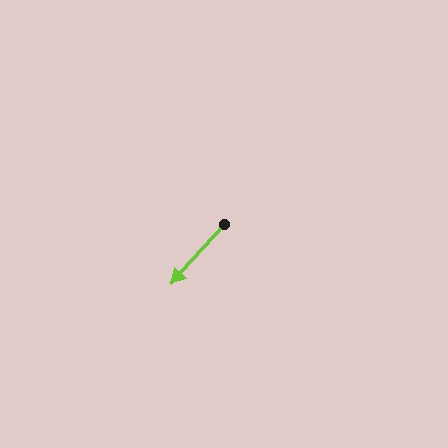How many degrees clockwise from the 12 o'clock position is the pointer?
Approximately 222 degrees.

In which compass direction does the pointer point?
Southwest.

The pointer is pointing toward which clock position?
Roughly 7 o'clock.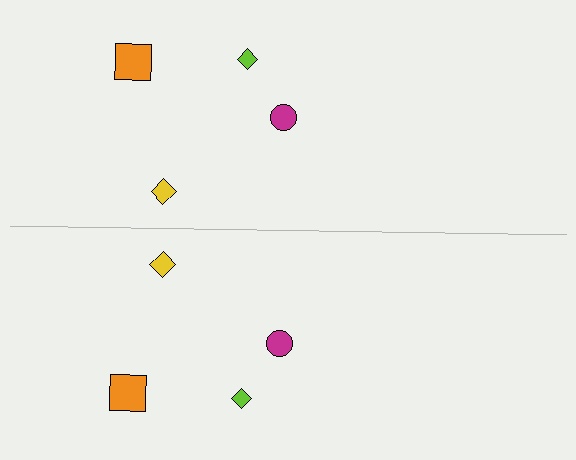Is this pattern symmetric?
Yes, this pattern has bilateral (reflection) symmetry.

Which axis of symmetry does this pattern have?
The pattern has a horizontal axis of symmetry running through the center of the image.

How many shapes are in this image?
There are 8 shapes in this image.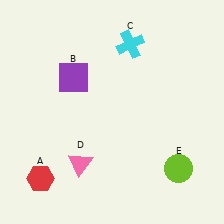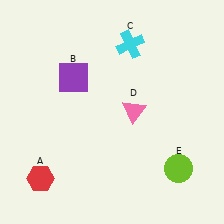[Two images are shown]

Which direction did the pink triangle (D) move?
The pink triangle (D) moved right.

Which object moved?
The pink triangle (D) moved right.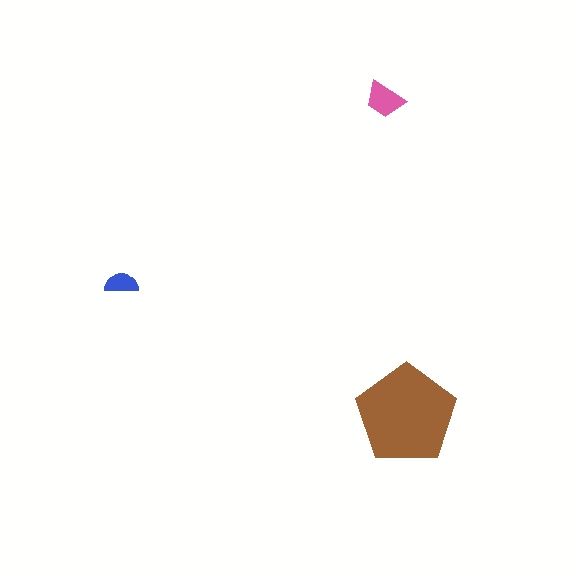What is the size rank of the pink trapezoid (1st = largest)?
2nd.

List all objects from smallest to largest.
The blue semicircle, the pink trapezoid, the brown pentagon.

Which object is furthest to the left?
The blue semicircle is leftmost.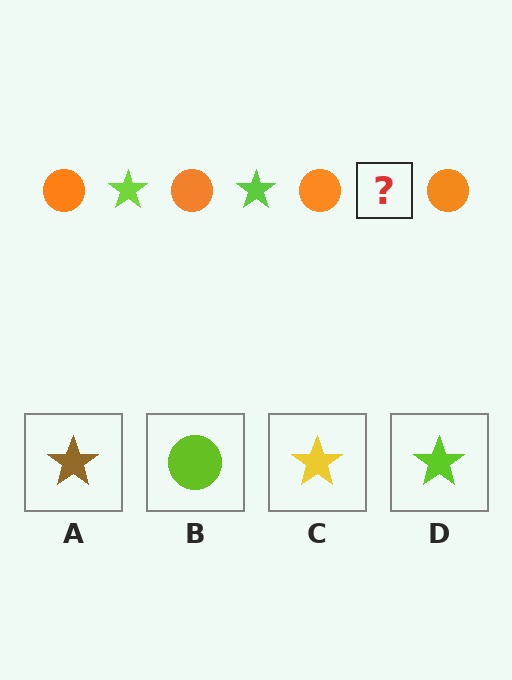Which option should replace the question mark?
Option D.